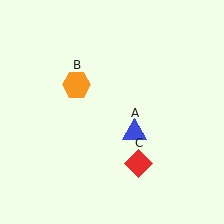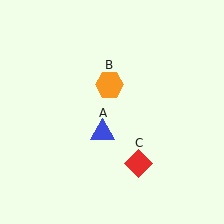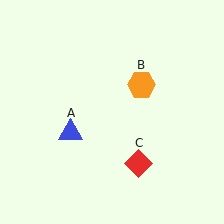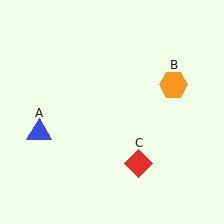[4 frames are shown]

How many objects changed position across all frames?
2 objects changed position: blue triangle (object A), orange hexagon (object B).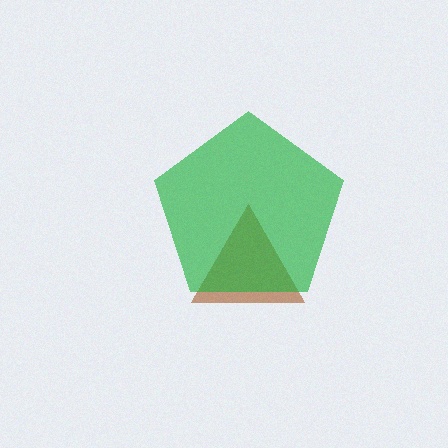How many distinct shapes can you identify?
There are 2 distinct shapes: a brown triangle, a green pentagon.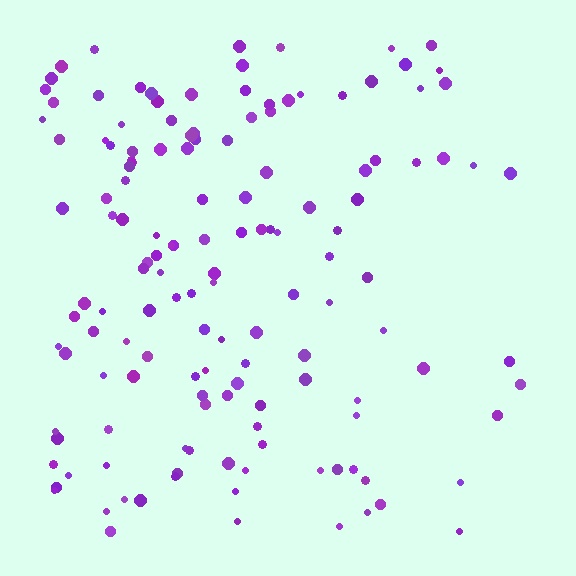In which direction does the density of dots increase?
From right to left, with the left side densest.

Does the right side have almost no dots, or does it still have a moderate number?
Still a moderate number, just noticeably fewer than the left.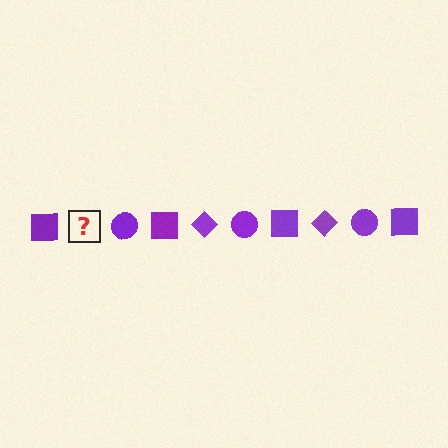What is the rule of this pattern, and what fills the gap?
The rule is that the pattern cycles through square, diamond, circle shapes in purple. The gap should be filled with a purple diamond.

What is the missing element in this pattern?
The missing element is a purple diamond.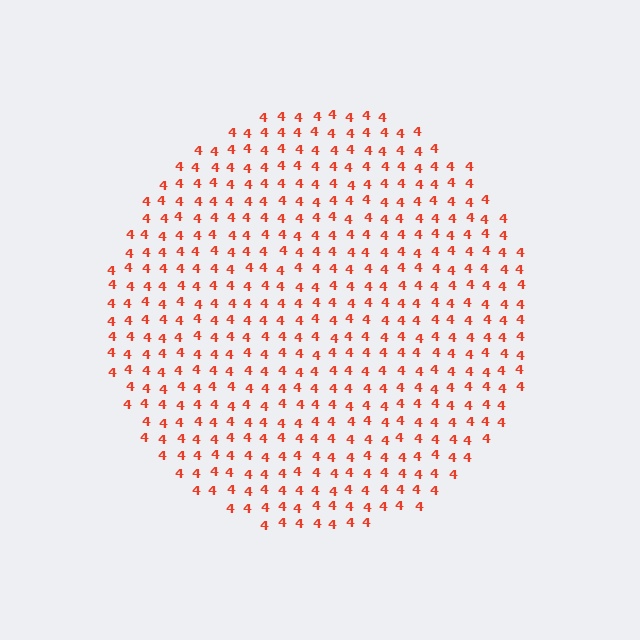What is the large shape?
The large shape is a circle.